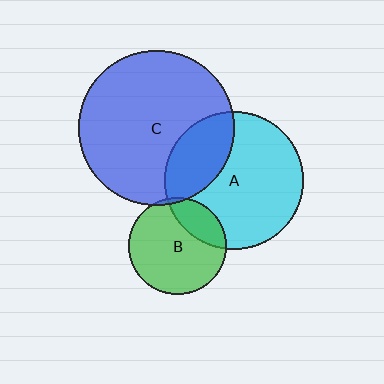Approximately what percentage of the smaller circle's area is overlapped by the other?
Approximately 5%.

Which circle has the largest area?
Circle C (blue).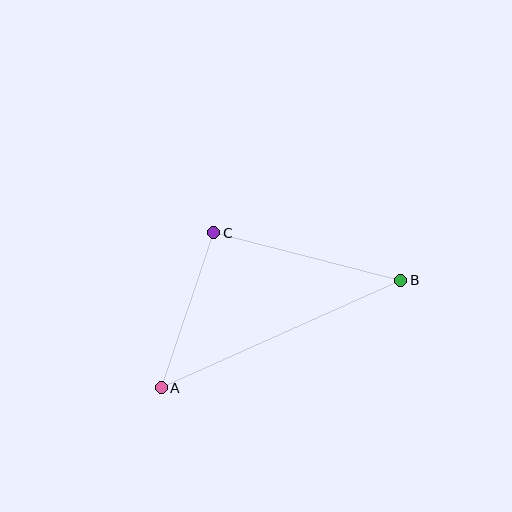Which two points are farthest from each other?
Points A and B are farthest from each other.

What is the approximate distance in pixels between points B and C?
The distance between B and C is approximately 193 pixels.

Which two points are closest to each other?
Points A and C are closest to each other.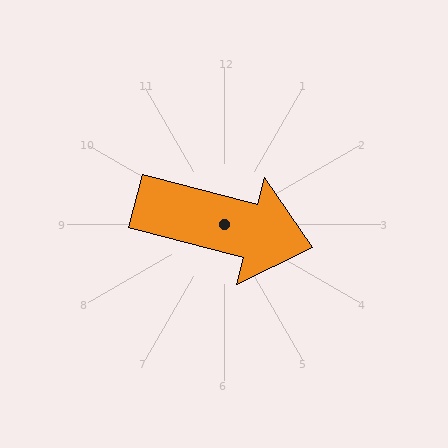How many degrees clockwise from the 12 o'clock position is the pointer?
Approximately 105 degrees.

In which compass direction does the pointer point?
East.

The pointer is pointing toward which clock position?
Roughly 3 o'clock.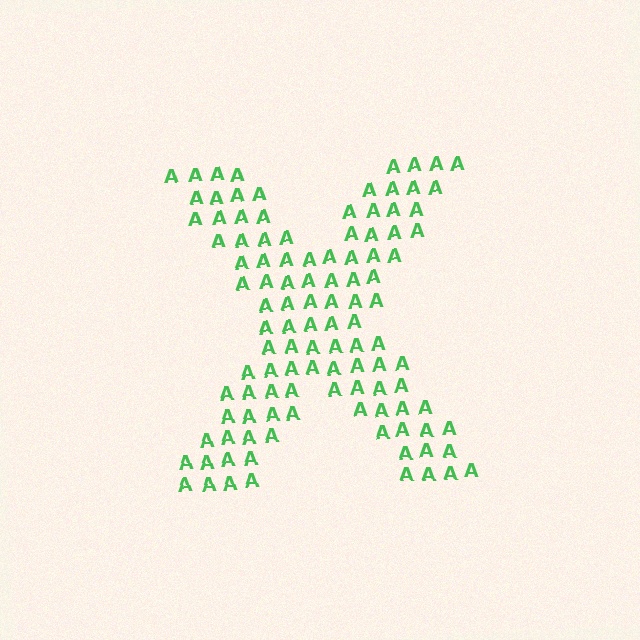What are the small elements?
The small elements are letter A's.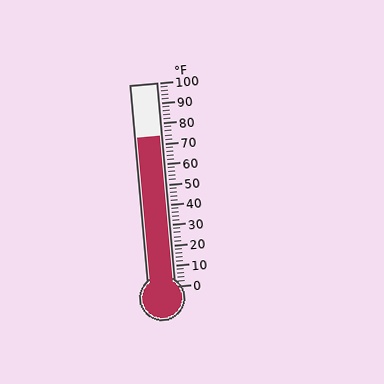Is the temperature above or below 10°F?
The temperature is above 10°F.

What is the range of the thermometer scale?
The thermometer scale ranges from 0°F to 100°F.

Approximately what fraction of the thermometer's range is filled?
The thermometer is filled to approximately 75% of its range.